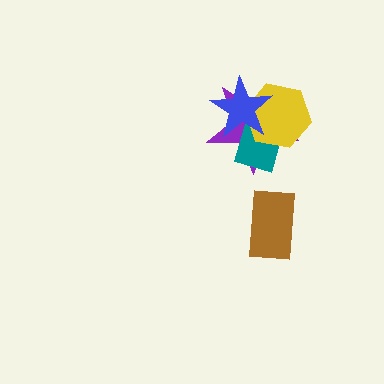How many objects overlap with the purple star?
3 objects overlap with the purple star.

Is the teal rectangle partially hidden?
Yes, it is partially covered by another shape.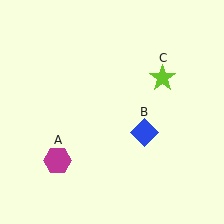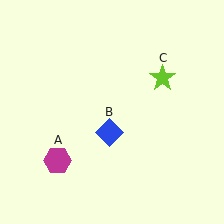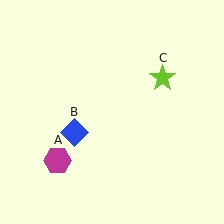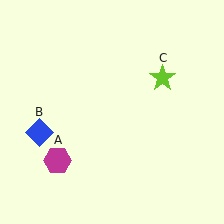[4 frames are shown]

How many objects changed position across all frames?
1 object changed position: blue diamond (object B).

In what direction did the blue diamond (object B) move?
The blue diamond (object B) moved left.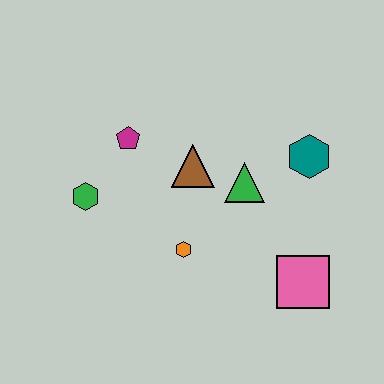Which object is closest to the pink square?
The green triangle is closest to the pink square.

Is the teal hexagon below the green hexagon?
No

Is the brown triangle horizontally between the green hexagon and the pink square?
Yes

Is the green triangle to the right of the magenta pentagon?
Yes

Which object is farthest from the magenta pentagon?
The pink square is farthest from the magenta pentagon.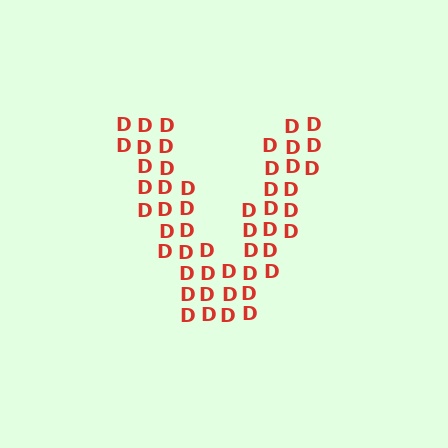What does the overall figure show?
The overall figure shows the letter V.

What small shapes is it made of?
It is made of small letter D's.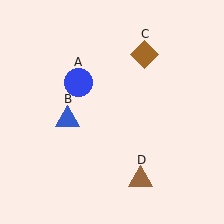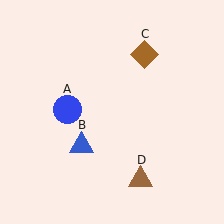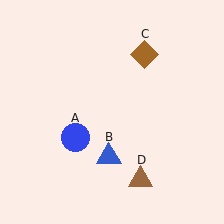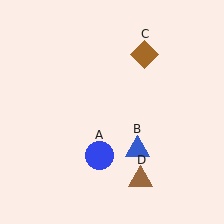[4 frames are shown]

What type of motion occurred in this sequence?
The blue circle (object A), blue triangle (object B) rotated counterclockwise around the center of the scene.